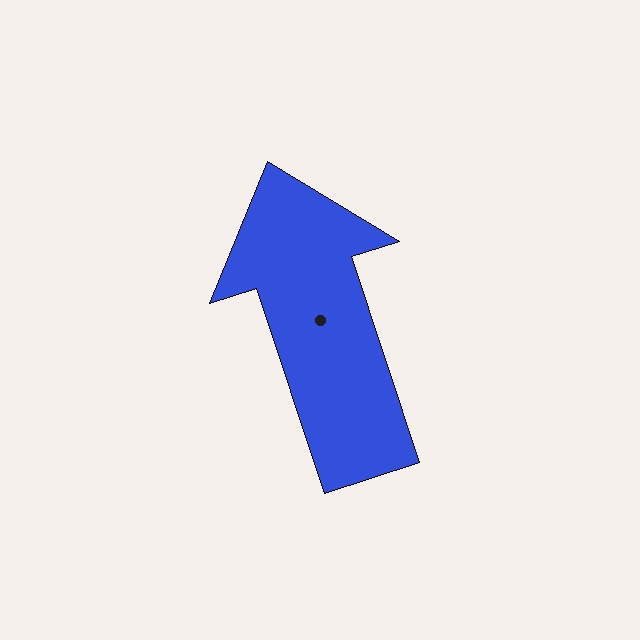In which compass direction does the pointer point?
North.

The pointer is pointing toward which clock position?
Roughly 11 o'clock.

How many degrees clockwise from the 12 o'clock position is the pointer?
Approximately 342 degrees.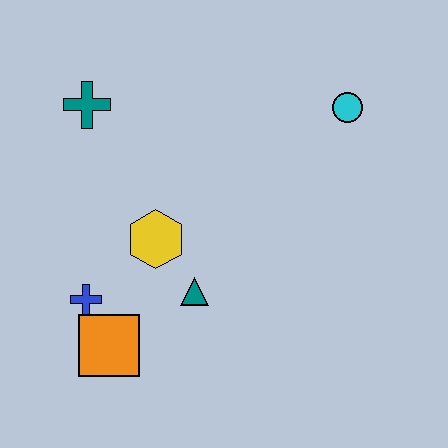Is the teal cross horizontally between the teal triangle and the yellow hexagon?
No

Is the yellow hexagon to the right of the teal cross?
Yes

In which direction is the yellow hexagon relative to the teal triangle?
The yellow hexagon is above the teal triangle.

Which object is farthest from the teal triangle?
The cyan circle is farthest from the teal triangle.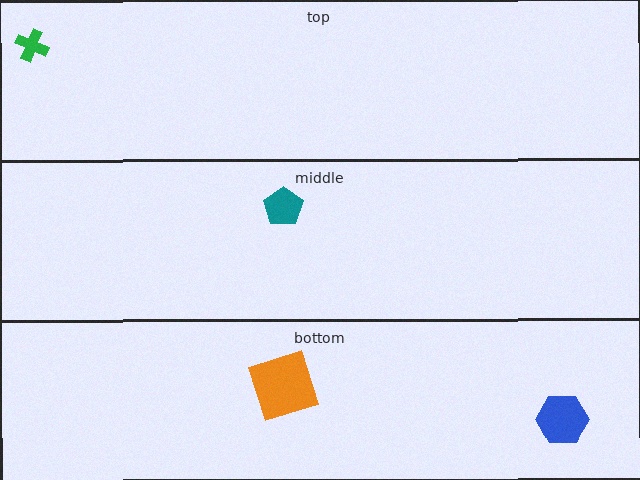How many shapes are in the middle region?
1.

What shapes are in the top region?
The green cross.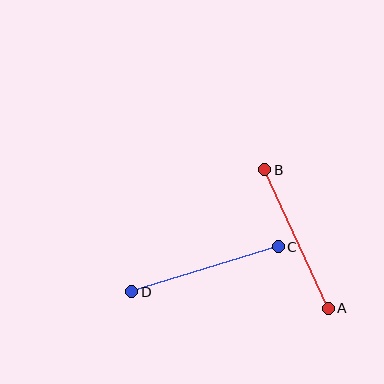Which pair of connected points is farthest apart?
Points C and D are farthest apart.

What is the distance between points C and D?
The distance is approximately 154 pixels.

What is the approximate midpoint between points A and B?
The midpoint is at approximately (296, 239) pixels.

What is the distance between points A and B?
The distance is approximately 153 pixels.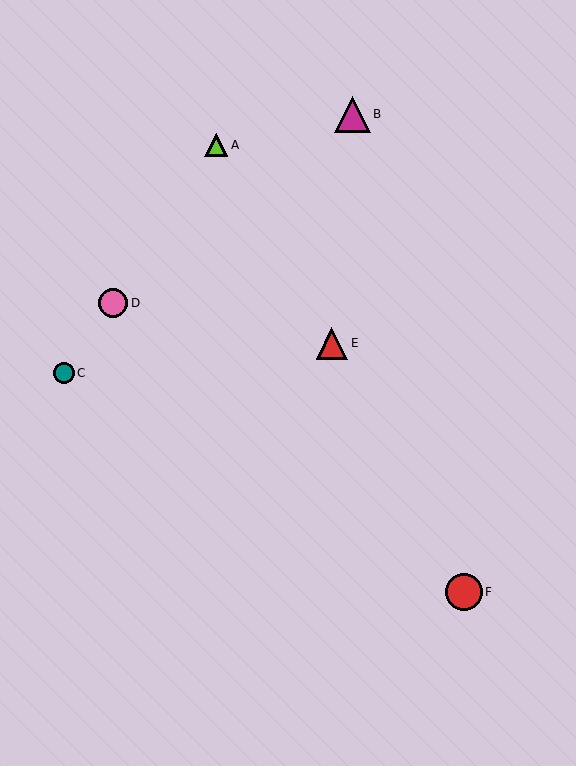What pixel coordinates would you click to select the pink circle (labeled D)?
Click at (113, 303) to select the pink circle D.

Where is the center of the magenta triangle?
The center of the magenta triangle is at (352, 114).